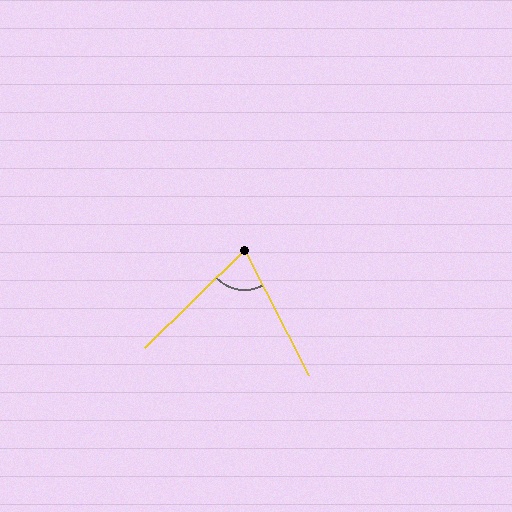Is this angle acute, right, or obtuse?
It is acute.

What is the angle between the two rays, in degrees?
Approximately 73 degrees.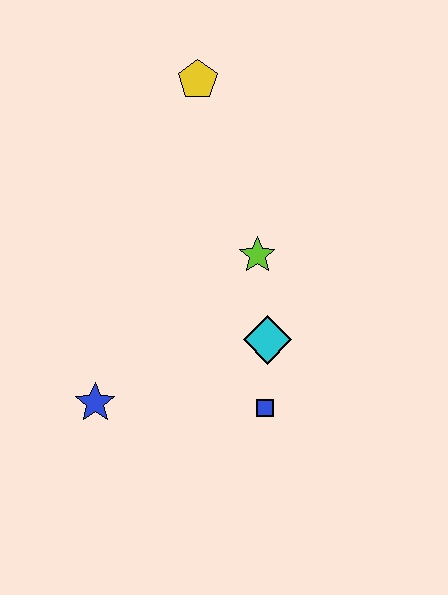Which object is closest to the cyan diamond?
The blue square is closest to the cyan diamond.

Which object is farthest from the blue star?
The yellow pentagon is farthest from the blue star.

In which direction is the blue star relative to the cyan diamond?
The blue star is to the left of the cyan diamond.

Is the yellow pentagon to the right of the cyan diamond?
No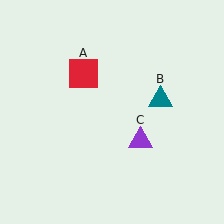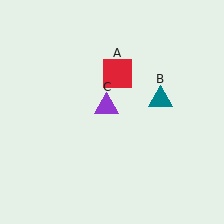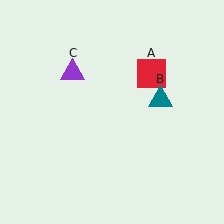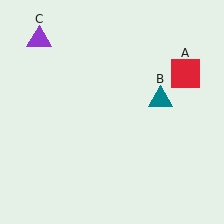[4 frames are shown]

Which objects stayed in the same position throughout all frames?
Teal triangle (object B) remained stationary.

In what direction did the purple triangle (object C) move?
The purple triangle (object C) moved up and to the left.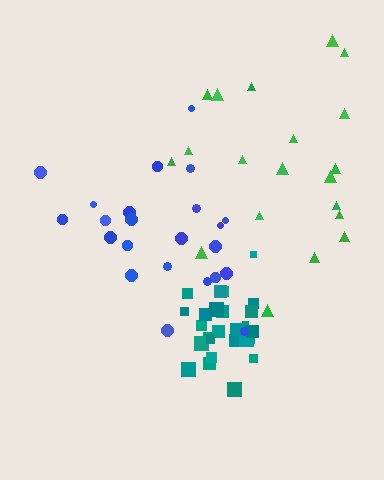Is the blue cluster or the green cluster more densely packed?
Blue.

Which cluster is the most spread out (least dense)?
Green.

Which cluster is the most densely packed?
Teal.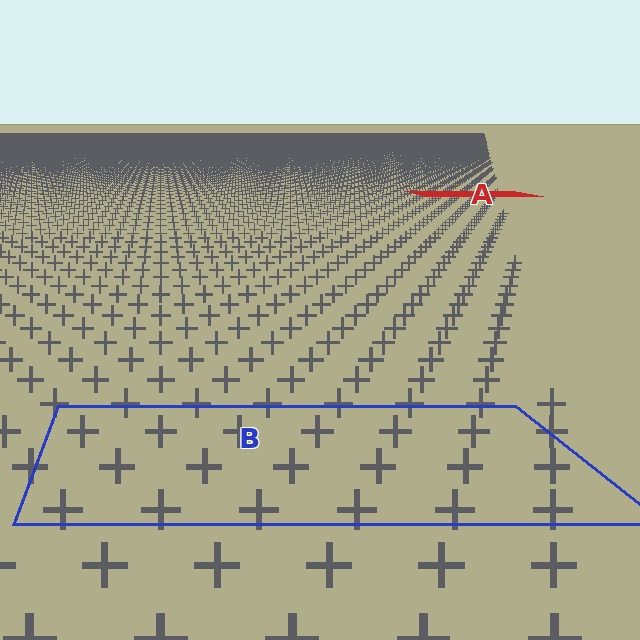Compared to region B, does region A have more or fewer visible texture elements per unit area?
Region A has more texture elements per unit area — they are packed more densely because it is farther away.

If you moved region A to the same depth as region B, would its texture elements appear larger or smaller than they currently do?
They would appear larger. At a closer depth, the same texture elements are projected at a bigger on-screen size.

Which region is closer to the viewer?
Region B is closer. The texture elements there are larger and more spread out.